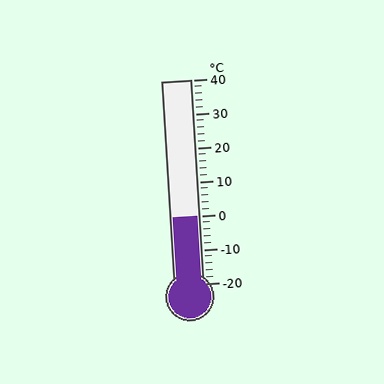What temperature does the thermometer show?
The thermometer shows approximately 0°C.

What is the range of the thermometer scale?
The thermometer scale ranges from -20°C to 40°C.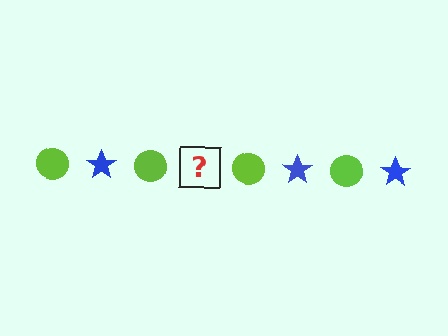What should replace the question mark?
The question mark should be replaced with a blue star.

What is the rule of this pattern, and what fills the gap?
The rule is that the pattern alternates between lime circle and blue star. The gap should be filled with a blue star.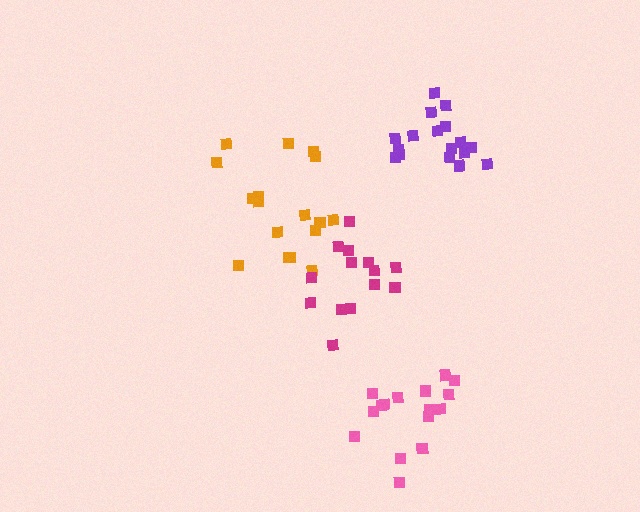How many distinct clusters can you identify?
There are 4 distinct clusters.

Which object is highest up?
The purple cluster is topmost.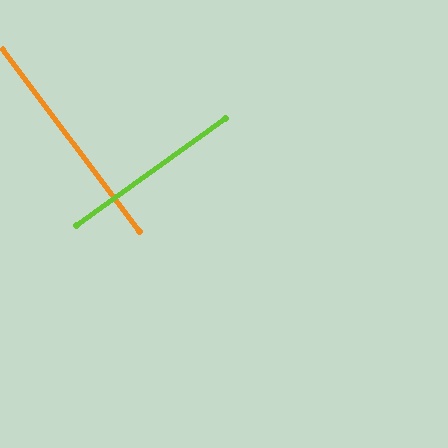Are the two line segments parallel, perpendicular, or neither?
Perpendicular — they meet at approximately 89°.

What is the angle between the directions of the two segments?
Approximately 89 degrees.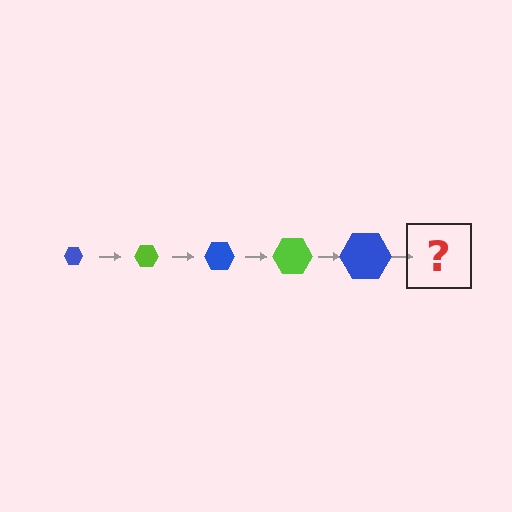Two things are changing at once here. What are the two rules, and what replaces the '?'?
The two rules are that the hexagon grows larger each step and the color cycles through blue and lime. The '?' should be a lime hexagon, larger than the previous one.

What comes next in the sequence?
The next element should be a lime hexagon, larger than the previous one.